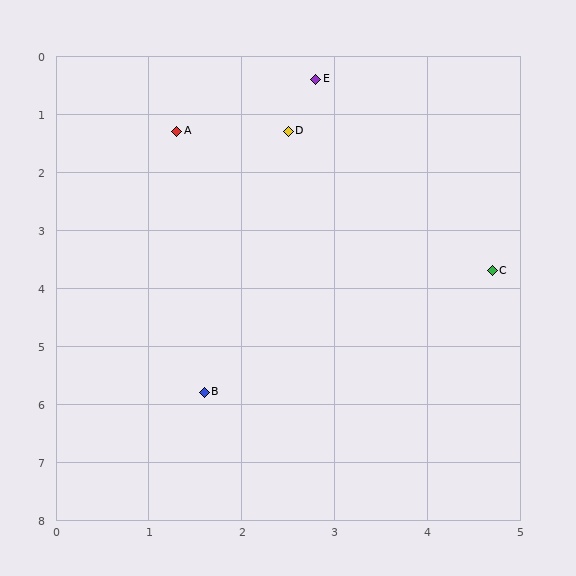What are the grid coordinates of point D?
Point D is at approximately (2.5, 1.3).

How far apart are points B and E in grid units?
Points B and E are about 5.5 grid units apart.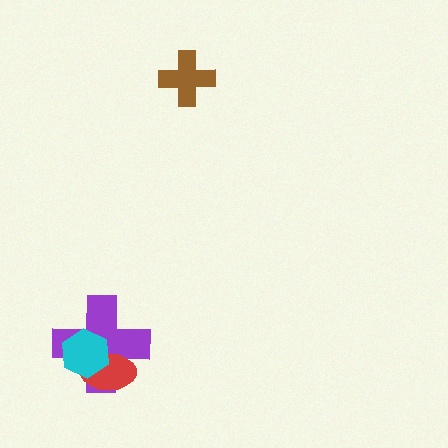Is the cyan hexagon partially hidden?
No, no other shape covers it.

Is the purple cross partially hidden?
Yes, it is partially covered by another shape.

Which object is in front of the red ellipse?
The cyan hexagon is in front of the red ellipse.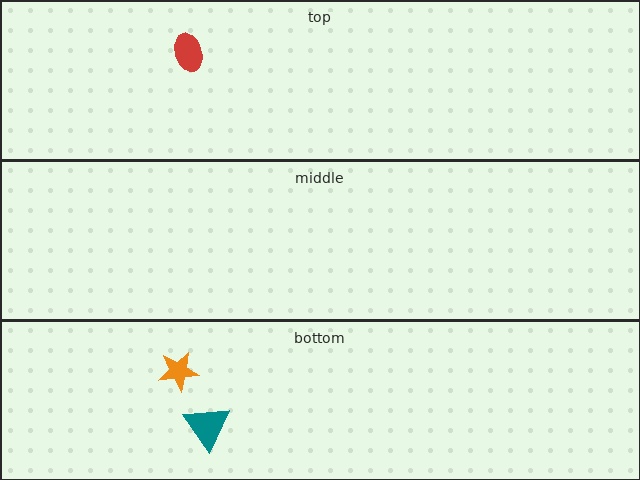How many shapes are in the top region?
1.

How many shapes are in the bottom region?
2.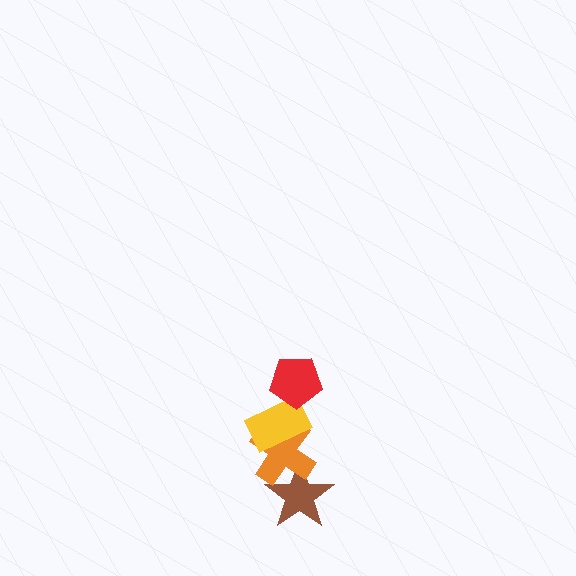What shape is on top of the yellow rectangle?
The red pentagon is on top of the yellow rectangle.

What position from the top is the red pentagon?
The red pentagon is 1st from the top.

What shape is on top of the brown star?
The orange cross is on top of the brown star.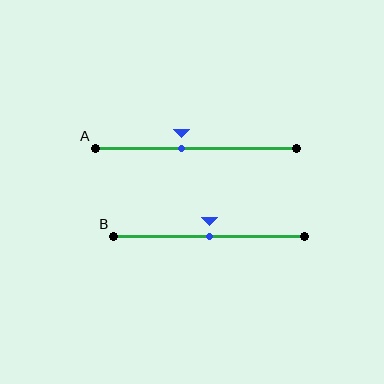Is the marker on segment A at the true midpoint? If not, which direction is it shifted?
No, the marker on segment A is shifted to the left by about 7% of the segment length.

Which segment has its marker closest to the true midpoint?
Segment B has its marker closest to the true midpoint.